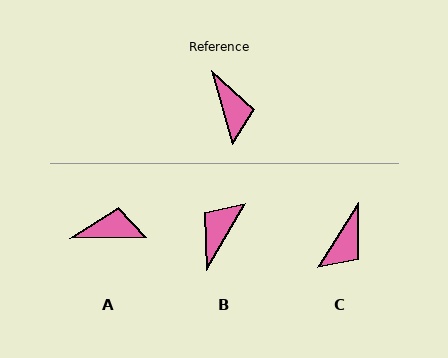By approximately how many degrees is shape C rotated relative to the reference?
Approximately 48 degrees clockwise.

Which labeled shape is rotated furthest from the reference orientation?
B, about 135 degrees away.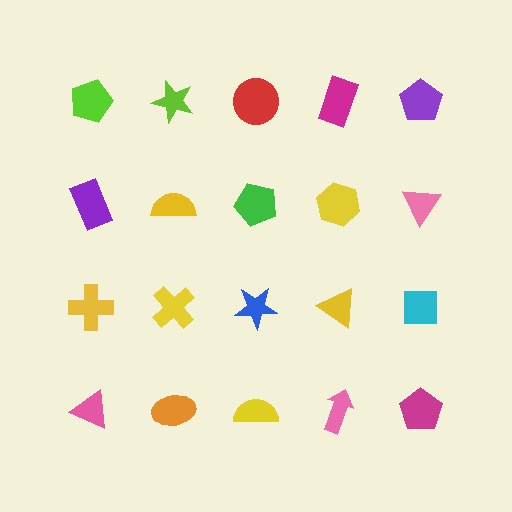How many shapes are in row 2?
5 shapes.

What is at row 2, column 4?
A yellow hexagon.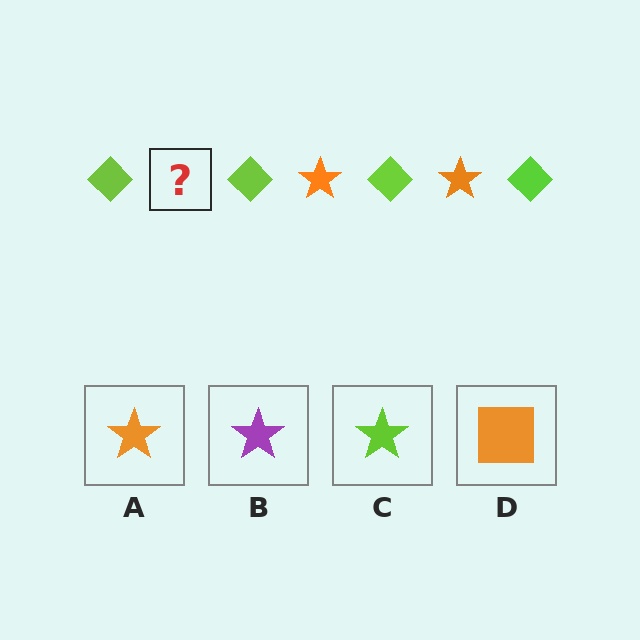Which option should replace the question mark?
Option A.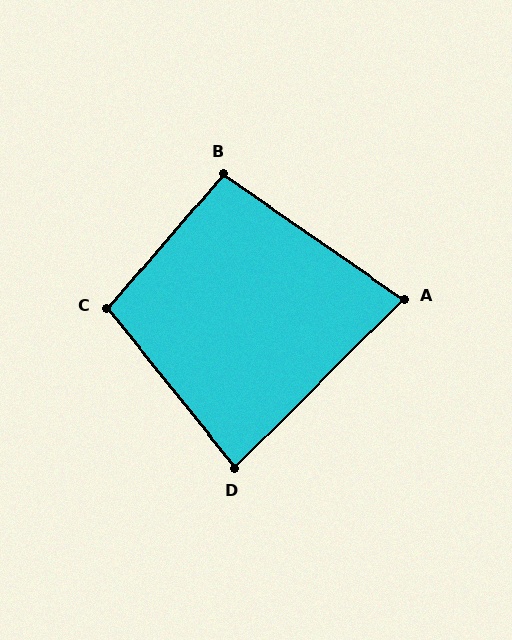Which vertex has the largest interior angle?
C, at approximately 100 degrees.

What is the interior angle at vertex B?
Approximately 96 degrees (obtuse).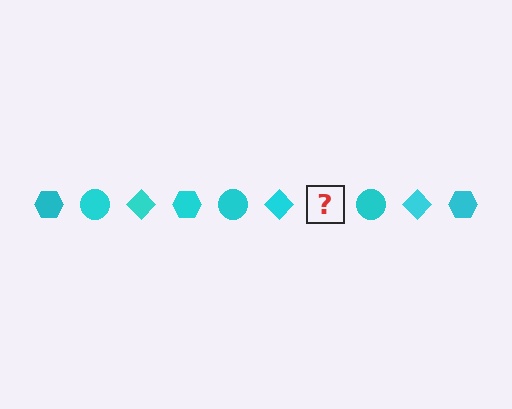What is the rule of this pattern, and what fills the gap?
The rule is that the pattern cycles through hexagon, circle, diamond shapes in cyan. The gap should be filled with a cyan hexagon.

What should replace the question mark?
The question mark should be replaced with a cyan hexagon.